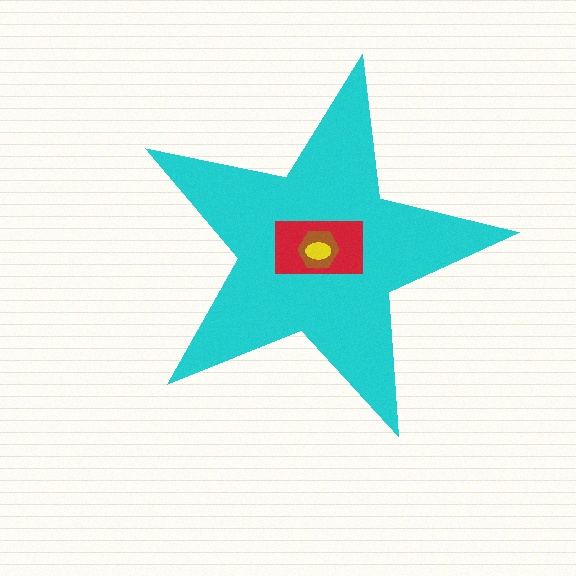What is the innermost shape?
The yellow ellipse.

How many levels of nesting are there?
4.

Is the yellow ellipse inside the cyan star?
Yes.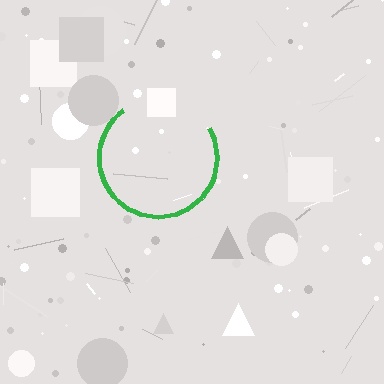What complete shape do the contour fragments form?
The contour fragments form a circle.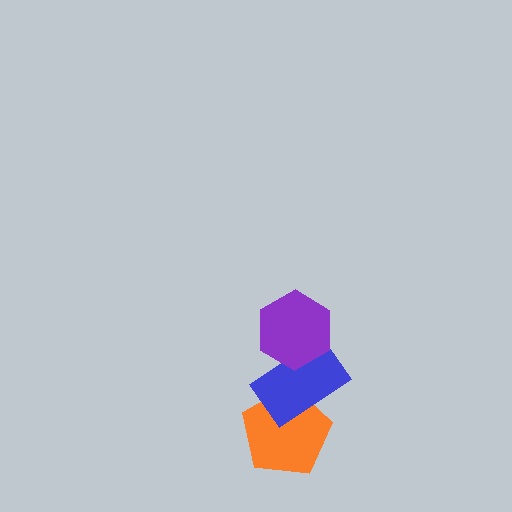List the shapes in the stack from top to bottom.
From top to bottom: the purple hexagon, the blue rectangle, the orange pentagon.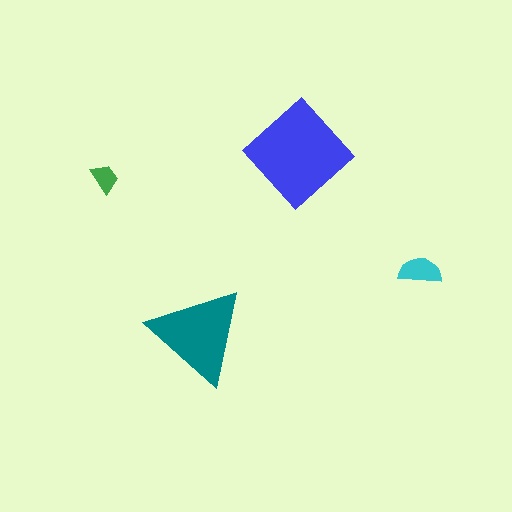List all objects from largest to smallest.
The blue diamond, the teal triangle, the cyan semicircle, the green trapezoid.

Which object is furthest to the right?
The cyan semicircle is rightmost.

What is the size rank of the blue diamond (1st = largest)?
1st.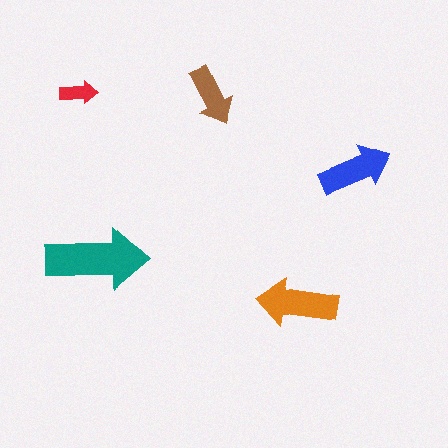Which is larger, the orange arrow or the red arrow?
The orange one.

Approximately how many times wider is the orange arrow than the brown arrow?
About 1.5 times wider.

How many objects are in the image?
There are 5 objects in the image.